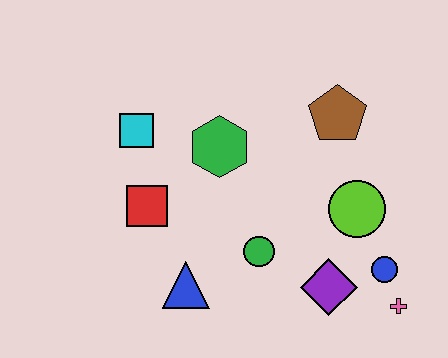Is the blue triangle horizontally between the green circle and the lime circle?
No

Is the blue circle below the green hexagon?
Yes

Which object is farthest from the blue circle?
The cyan square is farthest from the blue circle.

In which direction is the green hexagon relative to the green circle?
The green hexagon is above the green circle.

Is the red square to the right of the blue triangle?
No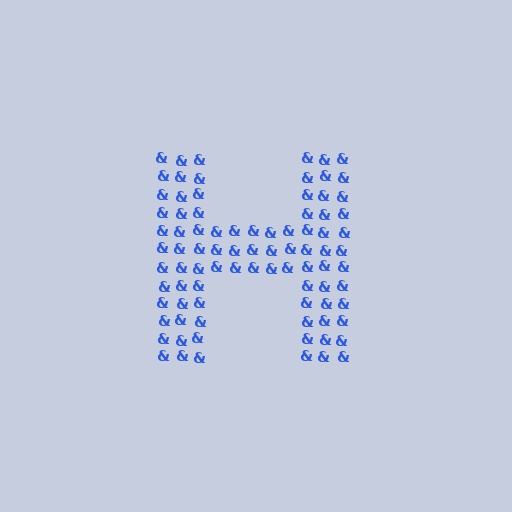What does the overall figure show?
The overall figure shows the letter H.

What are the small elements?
The small elements are ampersands.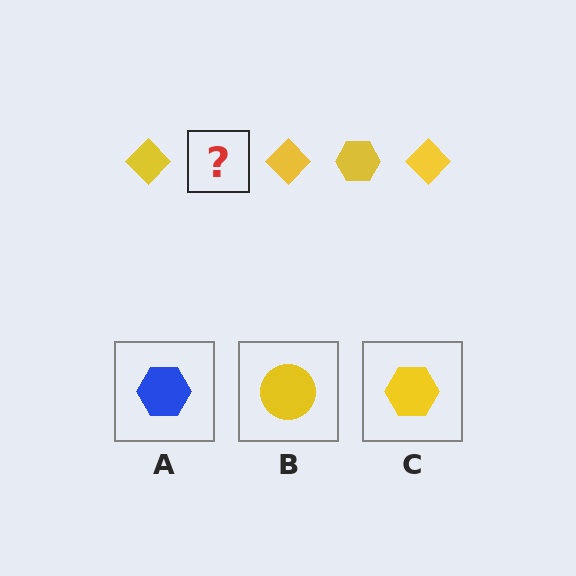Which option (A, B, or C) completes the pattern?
C.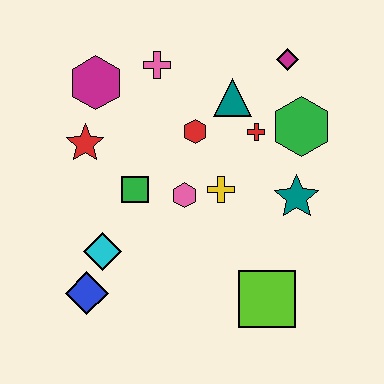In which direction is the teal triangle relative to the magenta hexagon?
The teal triangle is to the right of the magenta hexagon.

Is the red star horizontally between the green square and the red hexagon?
No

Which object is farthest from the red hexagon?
The blue diamond is farthest from the red hexagon.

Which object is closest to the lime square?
The teal star is closest to the lime square.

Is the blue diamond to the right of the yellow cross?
No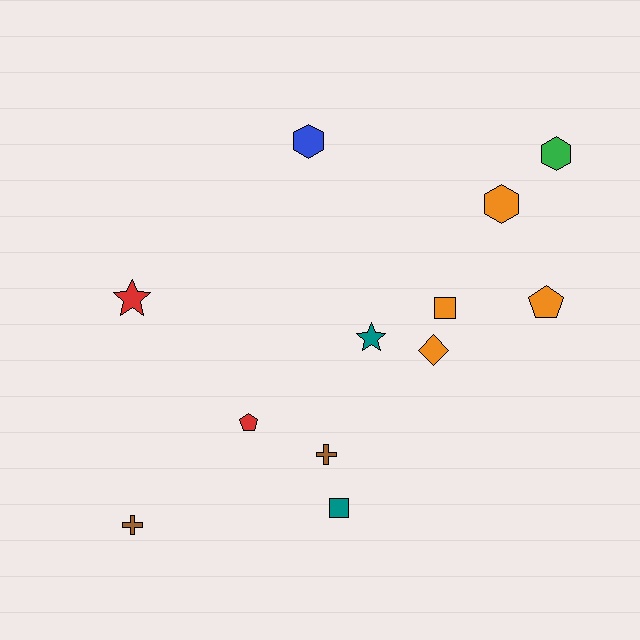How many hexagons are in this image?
There are 3 hexagons.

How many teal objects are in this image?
There are 2 teal objects.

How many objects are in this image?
There are 12 objects.